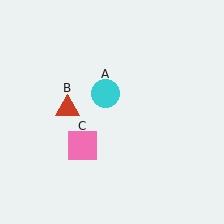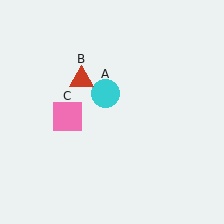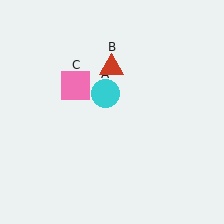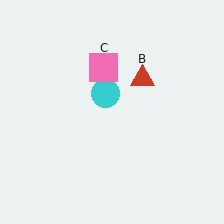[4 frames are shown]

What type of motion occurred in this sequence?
The red triangle (object B), pink square (object C) rotated clockwise around the center of the scene.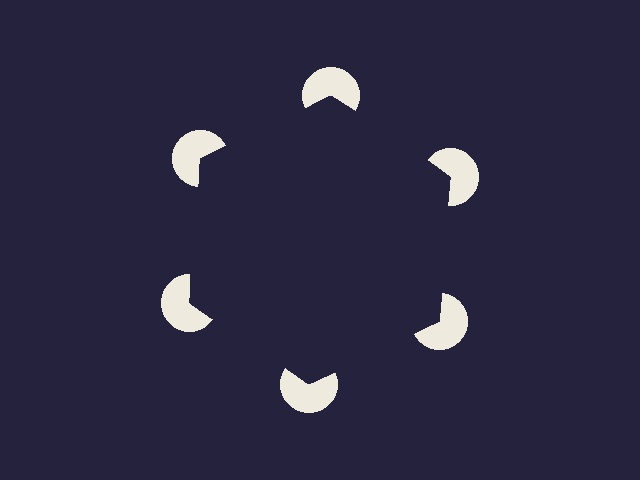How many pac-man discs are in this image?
There are 6 — one at each vertex of the illusory hexagon.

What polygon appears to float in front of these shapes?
An illusory hexagon — its edges are inferred from the aligned wedge cuts in the pac-man discs, not physically drawn.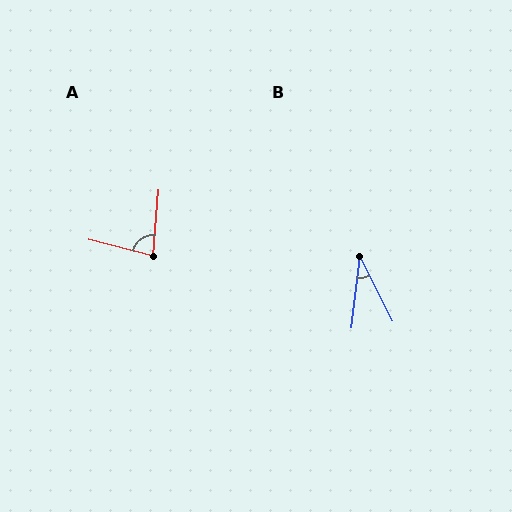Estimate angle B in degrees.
Approximately 34 degrees.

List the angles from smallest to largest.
B (34°), A (81°).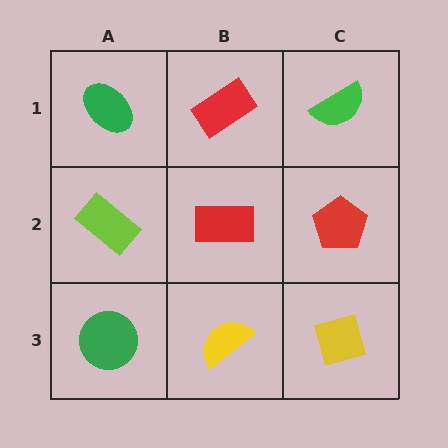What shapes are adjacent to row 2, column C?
A green semicircle (row 1, column C), a yellow diamond (row 3, column C), a red rectangle (row 2, column B).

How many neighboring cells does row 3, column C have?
2.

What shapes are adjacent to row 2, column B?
A red rectangle (row 1, column B), a yellow semicircle (row 3, column B), a lime rectangle (row 2, column A), a red pentagon (row 2, column C).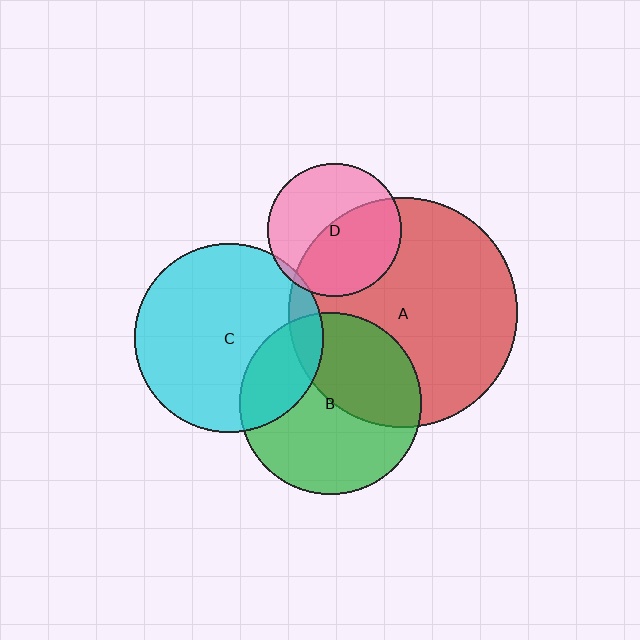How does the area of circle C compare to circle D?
Approximately 2.0 times.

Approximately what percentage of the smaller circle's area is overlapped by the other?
Approximately 10%.